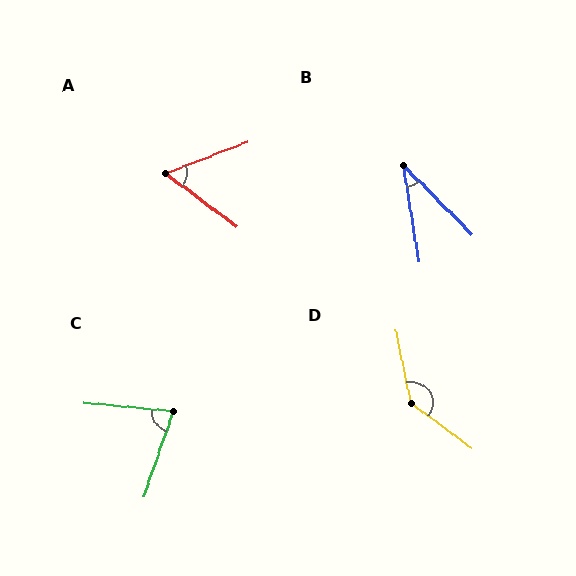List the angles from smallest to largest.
B (35°), A (57°), C (76°), D (138°).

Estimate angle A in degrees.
Approximately 57 degrees.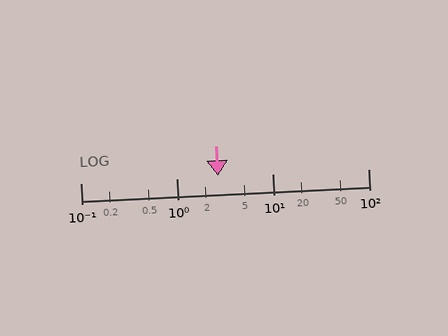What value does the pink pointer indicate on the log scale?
The pointer indicates approximately 2.7.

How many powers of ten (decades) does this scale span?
The scale spans 3 decades, from 0.1 to 100.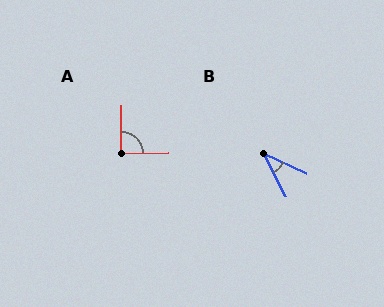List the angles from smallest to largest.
B (38°), A (89°).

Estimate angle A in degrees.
Approximately 89 degrees.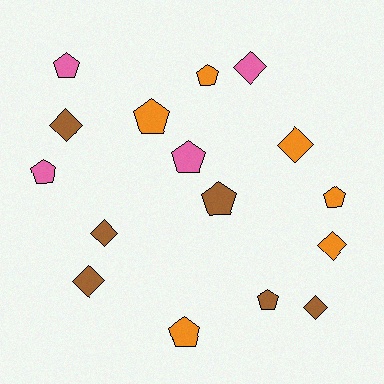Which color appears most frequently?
Brown, with 6 objects.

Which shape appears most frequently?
Pentagon, with 9 objects.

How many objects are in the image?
There are 16 objects.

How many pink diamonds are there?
There is 1 pink diamond.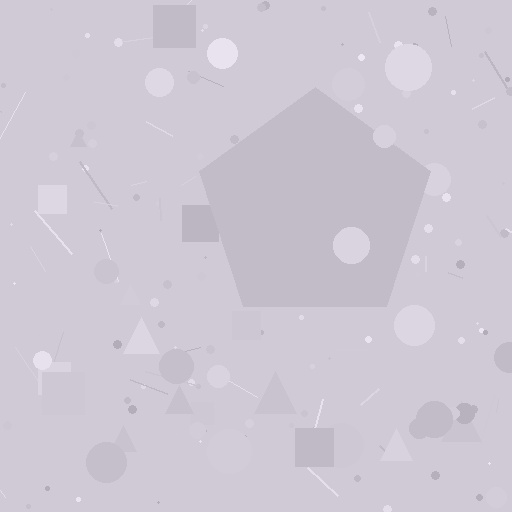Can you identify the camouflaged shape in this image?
The camouflaged shape is a pentagon.